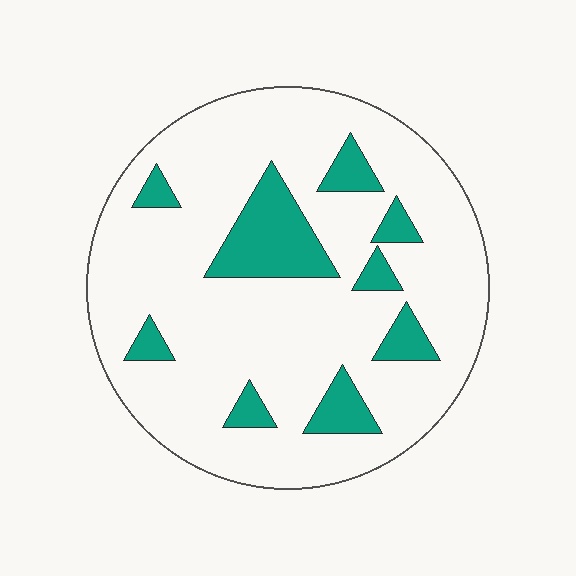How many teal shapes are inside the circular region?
9.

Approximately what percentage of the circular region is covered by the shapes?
Approximately 15%.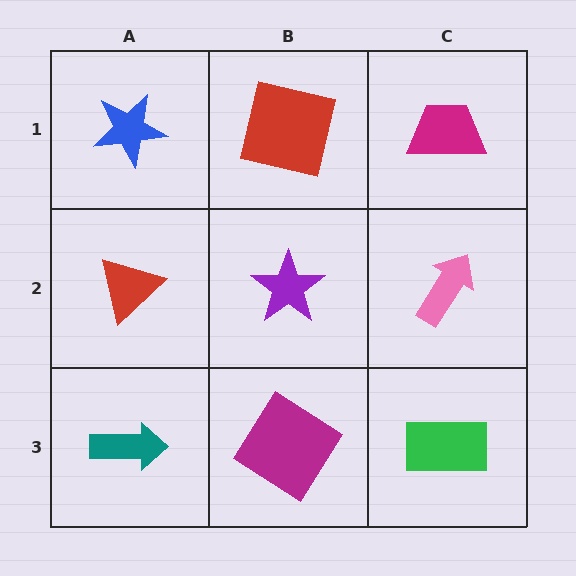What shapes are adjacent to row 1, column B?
A purple star (row 2, column B), a blue star (row 1, column A), a magenta trapezoid (row 1, column C).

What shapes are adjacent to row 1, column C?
A pink arrow (row 2, column C), a red square (row 1, column B).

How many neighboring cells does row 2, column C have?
3.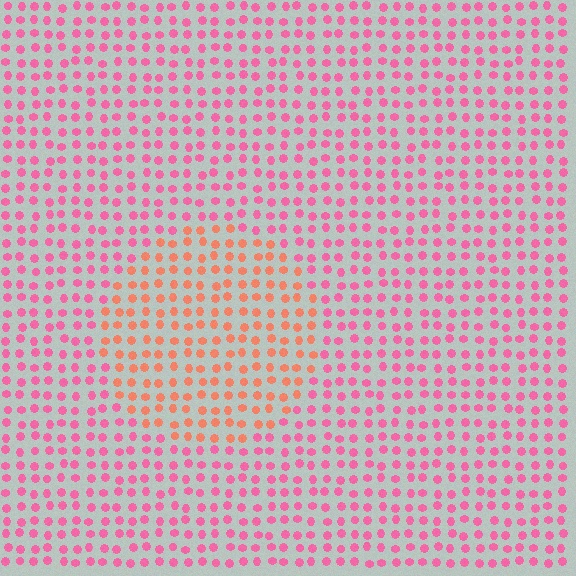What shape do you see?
I see a circle.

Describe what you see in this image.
The image is filled with small pink elements in a uniform arrangement. A circle-shaped region is visible where the elements are tinted to a slightly different hue, forming a subtle color boundary.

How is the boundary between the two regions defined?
The boundary is defined purely by a slight shift in hue (about 39 degrees). Spacing, size, and orientation are identical on both sides.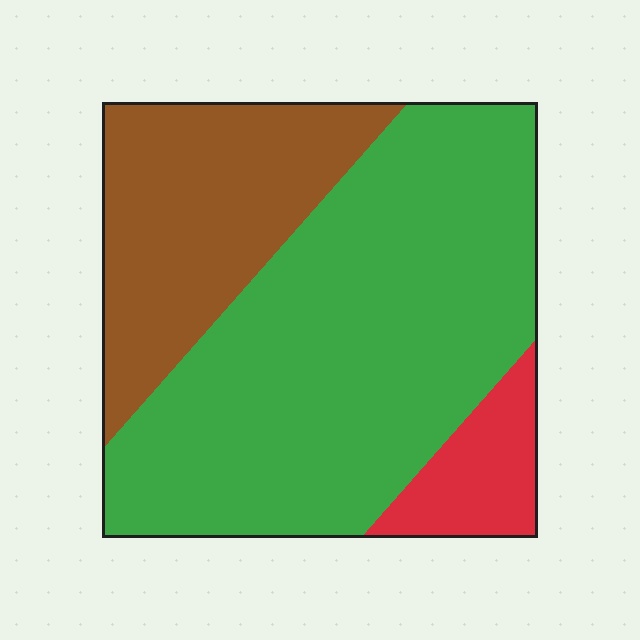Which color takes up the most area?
Green, at roughly 65%.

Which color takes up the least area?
Red, at roughly 10%.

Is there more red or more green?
Green.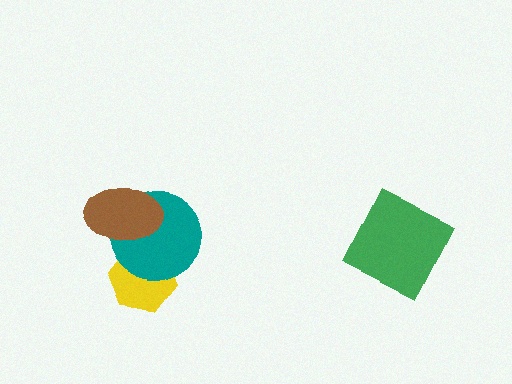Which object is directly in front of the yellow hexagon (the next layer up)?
The teal circle is directly in front of the yellow hexagon.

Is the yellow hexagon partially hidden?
Yes, it is partially covered by another shape.